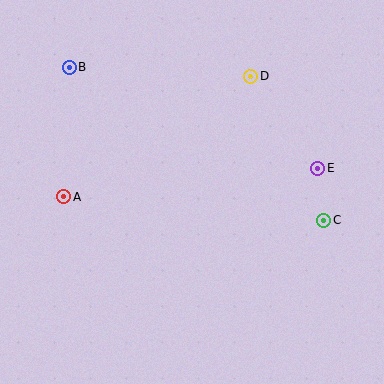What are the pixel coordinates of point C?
Point C is at (324, 220).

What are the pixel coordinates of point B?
Point B is at (69, 67).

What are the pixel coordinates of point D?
Point D is at (251, 76).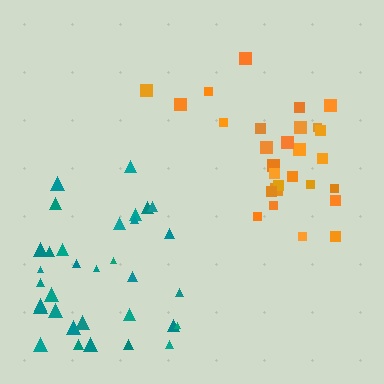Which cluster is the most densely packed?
Orange.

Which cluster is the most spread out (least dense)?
Teal.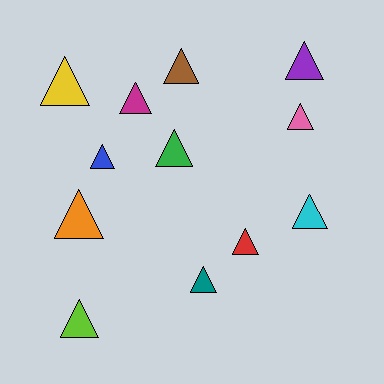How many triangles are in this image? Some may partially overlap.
There are 12 triangles.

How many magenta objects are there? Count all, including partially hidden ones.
There is 1 magenta object.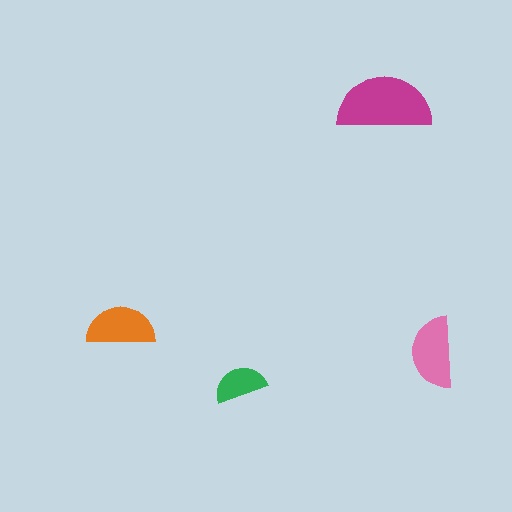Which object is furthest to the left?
The orange semicircle is leftmost.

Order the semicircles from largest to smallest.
the magenta one, the pink one, the orange one, the green one.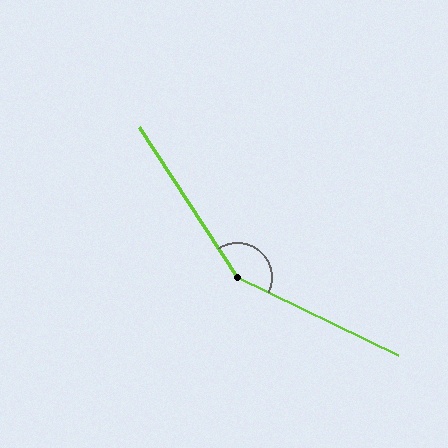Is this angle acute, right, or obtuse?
It is obtuse.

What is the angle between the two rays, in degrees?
Approximately 149 degrees.